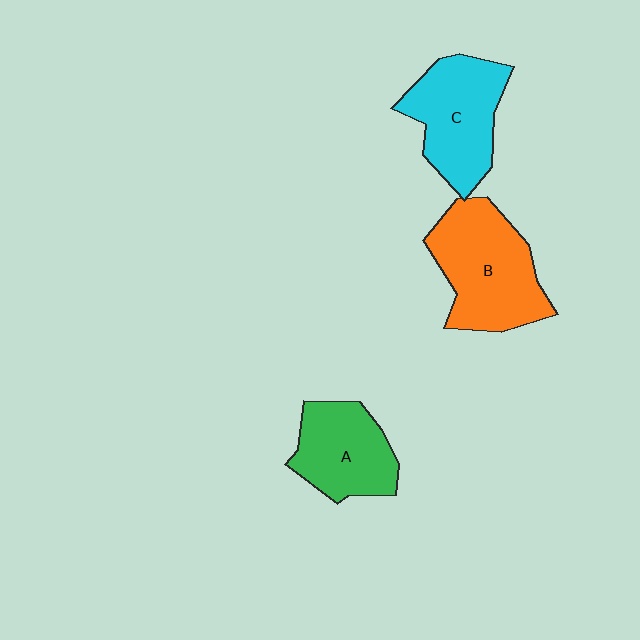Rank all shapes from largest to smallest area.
From largest to smallest: B (orange), C (cyan), A (green).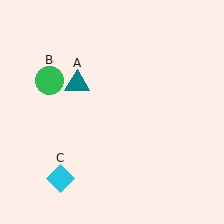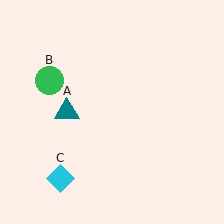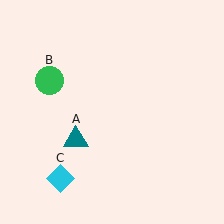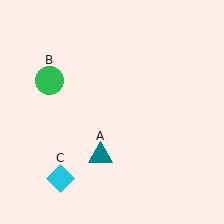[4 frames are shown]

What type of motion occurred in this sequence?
The teal triangle (object A) rotated counterclockwise around the center of the scene.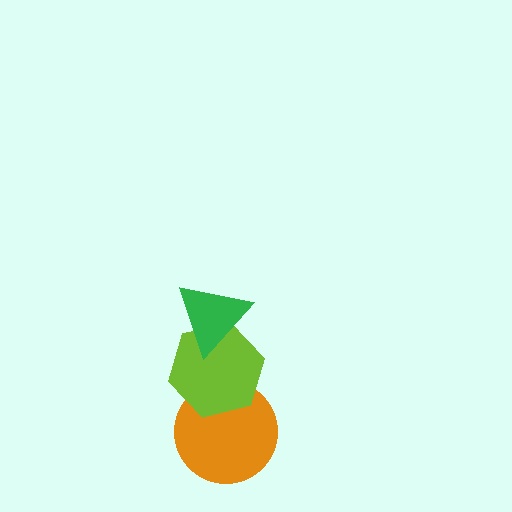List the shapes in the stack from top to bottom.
From top to bottom: the green triangle, the lime hexagon, the orange circle.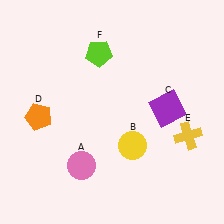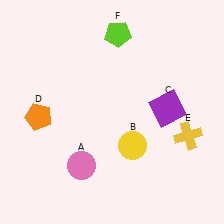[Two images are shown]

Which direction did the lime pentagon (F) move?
The lime pentagon (F) moved up.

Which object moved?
The lime pentagon (F) moved up.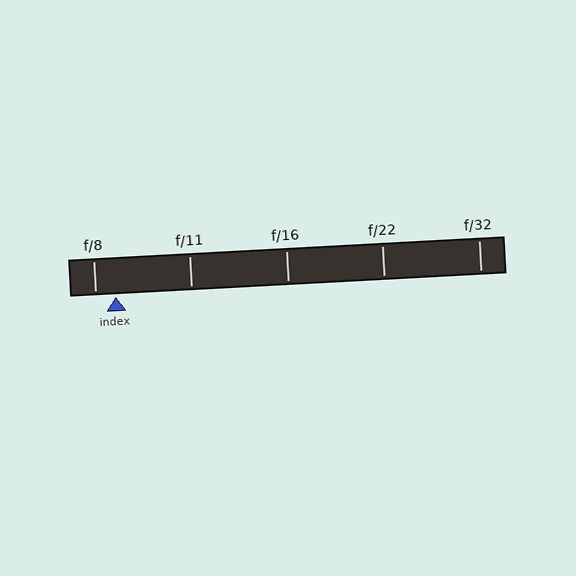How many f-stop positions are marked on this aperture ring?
There are 5 f-stop positions marked.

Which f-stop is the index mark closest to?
The index mark is closest to f/8.